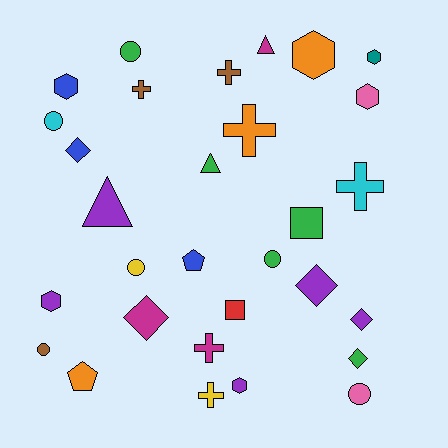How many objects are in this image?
There are 30 objects.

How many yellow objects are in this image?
There are 2 yellow objects.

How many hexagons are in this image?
There are 6 hexagons.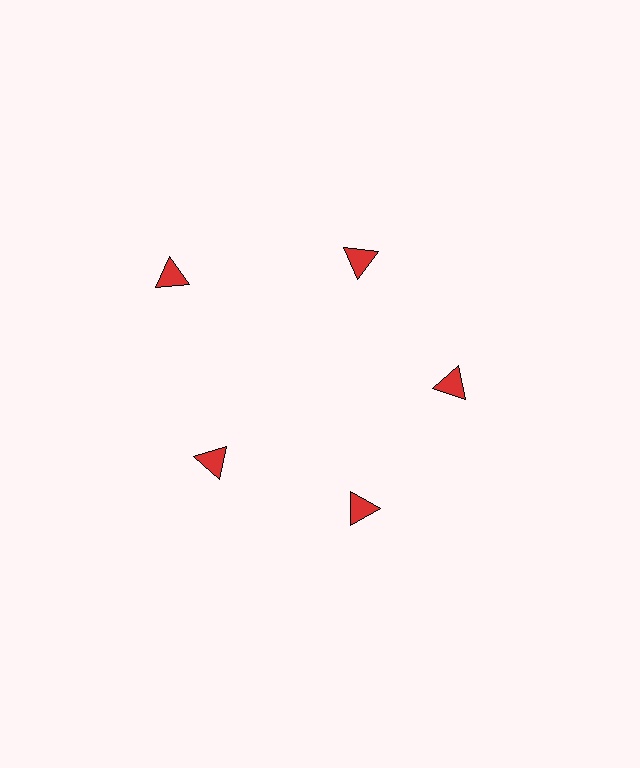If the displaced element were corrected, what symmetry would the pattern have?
It would have 5-fold rotational symmetry — the pattern would map onto itself every 72 degrees.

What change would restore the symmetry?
The symmetry would be restored by moving it inward, back onto the ring so that all 5 triangles sit at equal angles and equal distance from the center.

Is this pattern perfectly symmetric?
No. The 5 red triangles are arranged in a ring, but one element near the 10 o'clock position is pushed outward from the center, breaking the 5-fold rotational symmetry.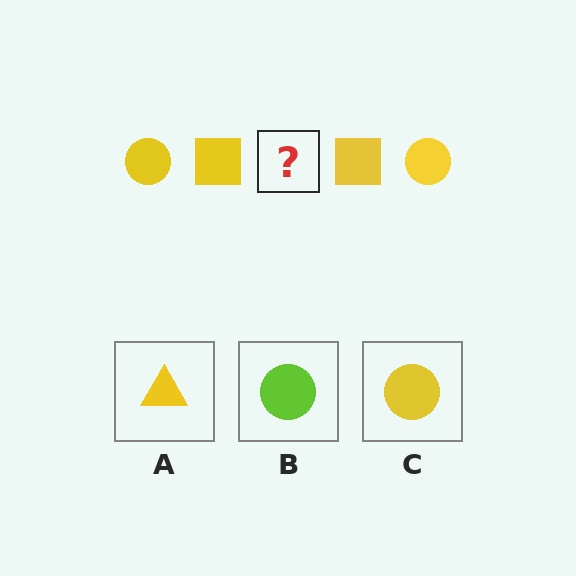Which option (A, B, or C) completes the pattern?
C.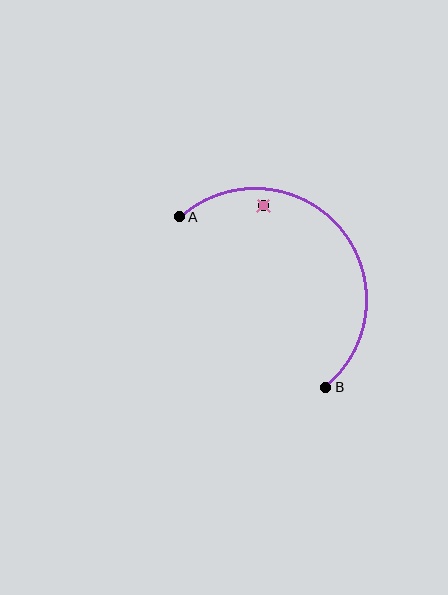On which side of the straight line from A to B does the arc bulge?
The arc bulges above and to the right of the straight line connecting A and B.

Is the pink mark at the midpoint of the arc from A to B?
No — the pink mark does not lie on the arc at all. It sits slightly inside the curve.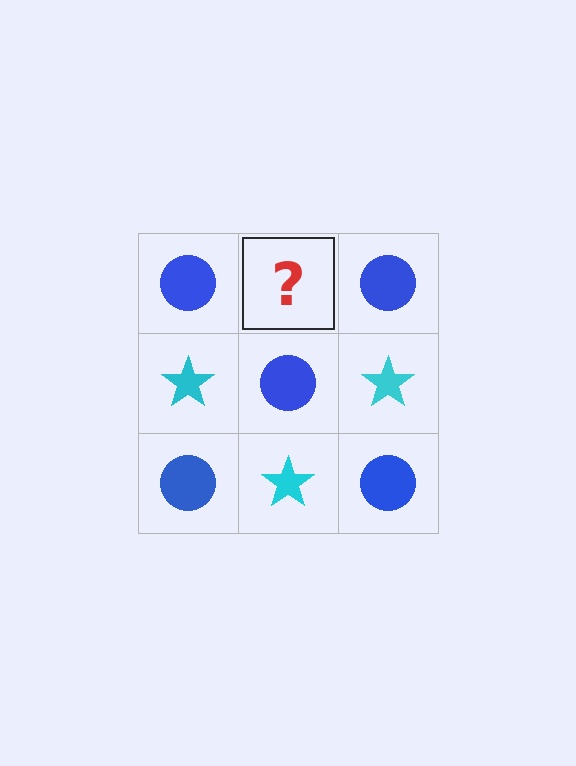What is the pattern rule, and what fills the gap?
The rule is that it alternates blue circle and cyan star in a checkerboard pattern. The gap should be filled with a cyan star.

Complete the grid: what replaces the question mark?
The question mark should be replaced with a cyan star.